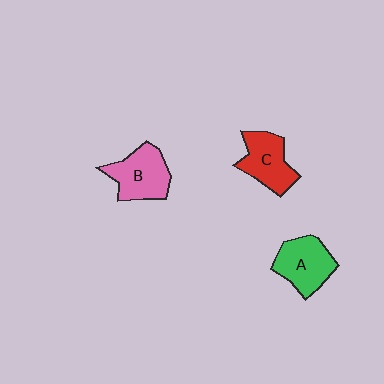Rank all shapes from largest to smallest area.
From largest to smallest: B (pink), A (green), C (red).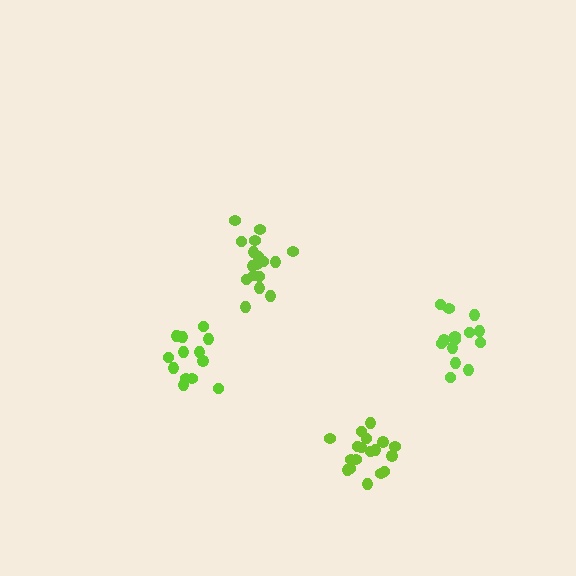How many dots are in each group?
Group 1: 15 dots, Group 2: 13 dots, Group 3: 18 dots, Group 4: 18 dots (64 total).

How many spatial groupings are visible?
There are 4 spatial groupings.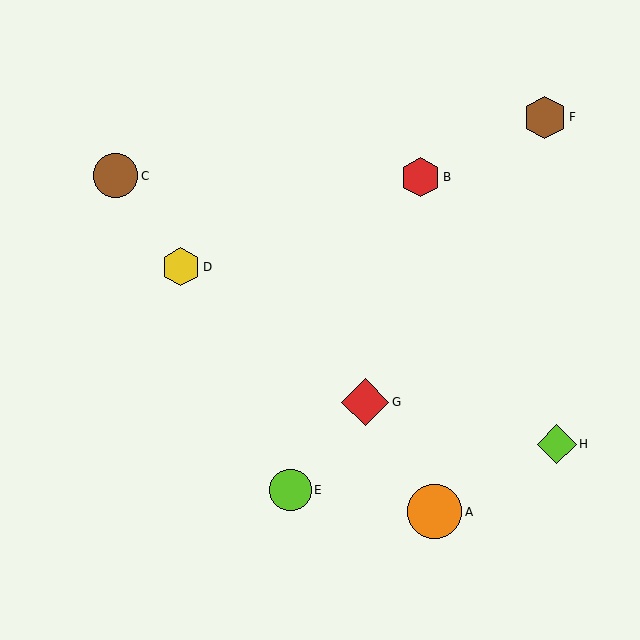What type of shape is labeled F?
Shape F is a brown hexagon.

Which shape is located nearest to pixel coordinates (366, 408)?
The red diamond (labeled G) at (365, 402) is nearest to that location.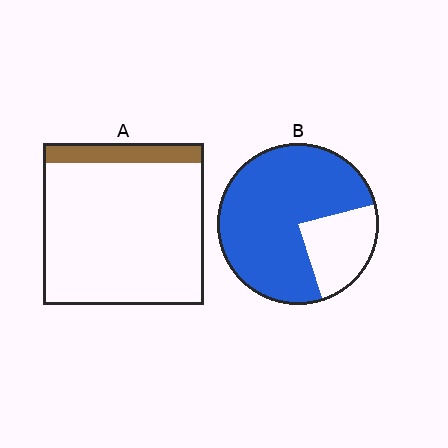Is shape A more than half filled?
No.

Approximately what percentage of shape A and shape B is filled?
A is approximately 10% and B is approximately 75%.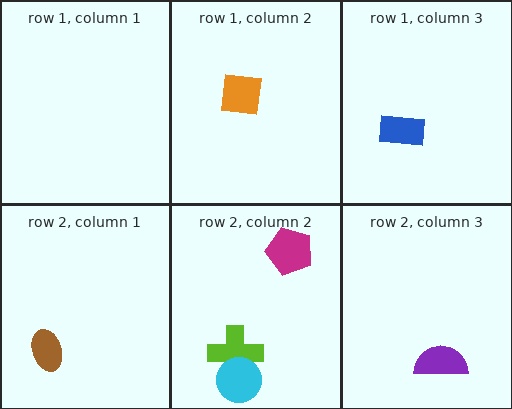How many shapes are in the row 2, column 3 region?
1.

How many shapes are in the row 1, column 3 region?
1.